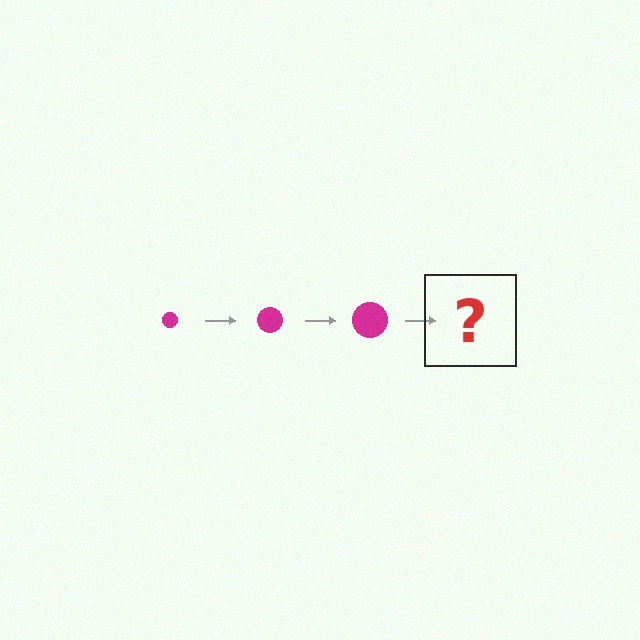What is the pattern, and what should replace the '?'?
The pattern is that the circle gets progressively larger each step. The '?' should be a magenta circle, larger than the previous one.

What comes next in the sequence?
The next element should be a magenta circle, larger than the previous one.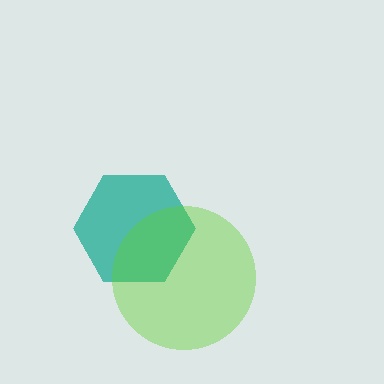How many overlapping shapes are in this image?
There are 2 overlapping shapes in the image.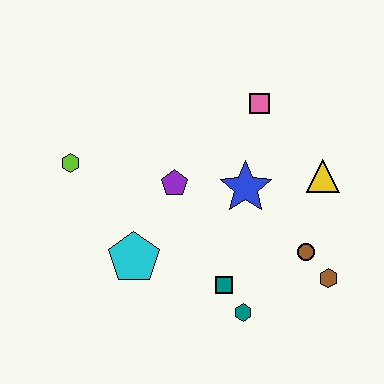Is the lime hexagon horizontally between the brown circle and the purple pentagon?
No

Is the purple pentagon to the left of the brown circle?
Yes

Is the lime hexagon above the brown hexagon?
Yes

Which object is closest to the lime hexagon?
The purple pentagon is closest to the lime hexagon.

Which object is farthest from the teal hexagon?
The lime hexagon is farthest from the teal hexagon.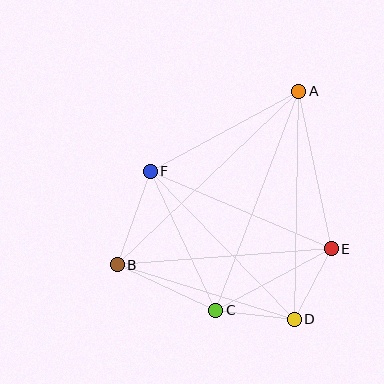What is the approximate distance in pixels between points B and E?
The distance between B and E is approximately 215 pixels.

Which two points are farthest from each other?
Points A and B are farthest from each other.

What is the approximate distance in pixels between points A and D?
The distance between A and D is approximately 228 pixels.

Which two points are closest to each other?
Points C and D are closest to each other.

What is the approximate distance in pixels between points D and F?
The distance between D and F is approximately 206 pixels.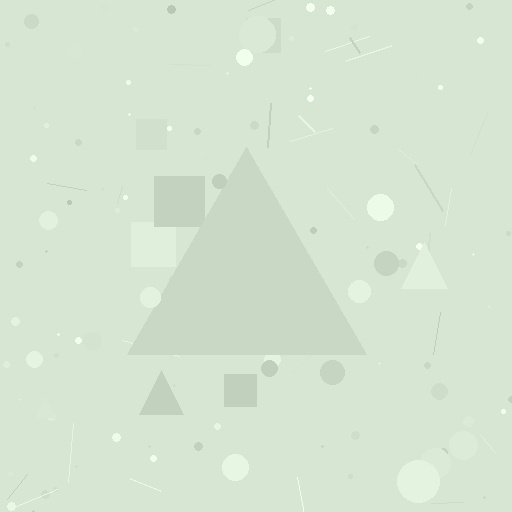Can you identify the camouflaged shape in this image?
The camouflaged shape is a triangle.